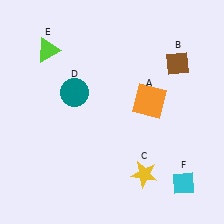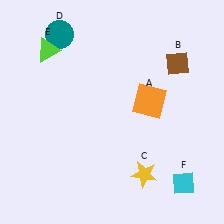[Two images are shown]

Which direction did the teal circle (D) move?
The teal circle (D) moved up.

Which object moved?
The teal circle (D) moved up.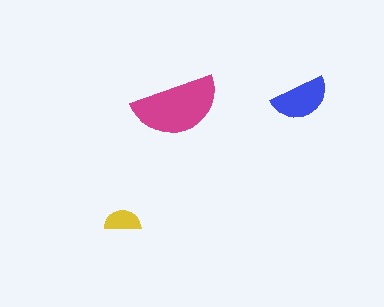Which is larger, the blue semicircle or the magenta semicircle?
The magenta one.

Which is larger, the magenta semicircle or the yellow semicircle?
The magenta one.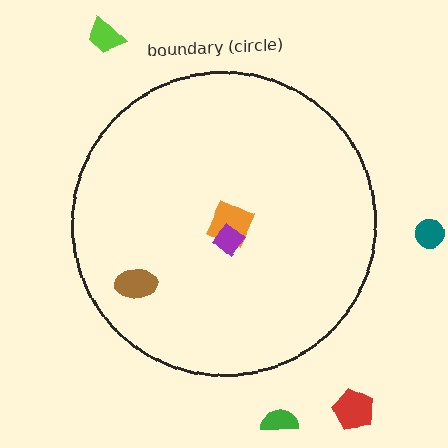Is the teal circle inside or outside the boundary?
Outside.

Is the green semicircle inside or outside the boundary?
Outside.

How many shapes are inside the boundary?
3 inside, 4 outside.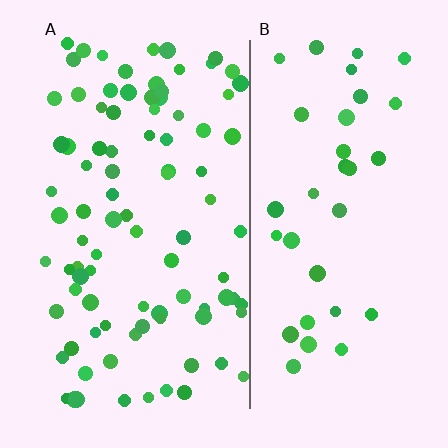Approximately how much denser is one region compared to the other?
Approximately 2.6× — region A over region B.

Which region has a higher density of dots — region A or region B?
A (the left).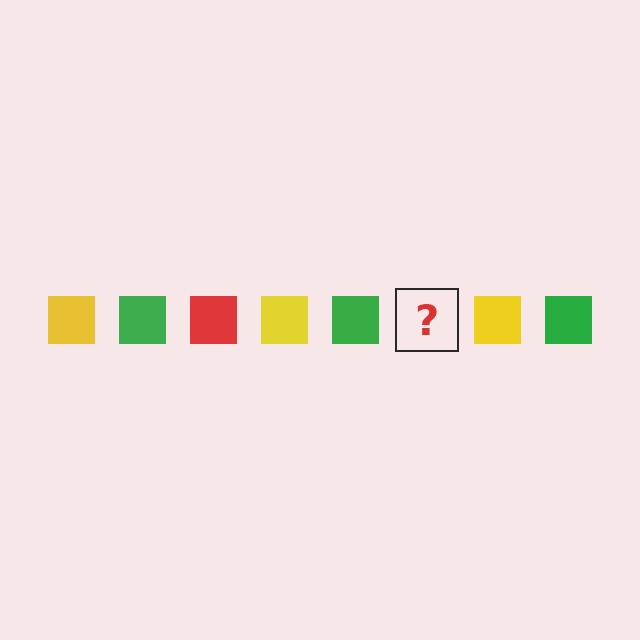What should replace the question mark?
The question mark should be replaced with a red square.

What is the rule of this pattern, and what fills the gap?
The rule is that the pattern cycles through yellow, green, red squares. The gap should be filled with a red square.